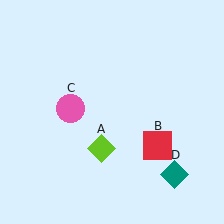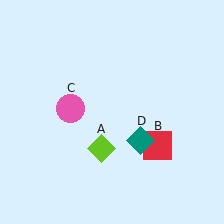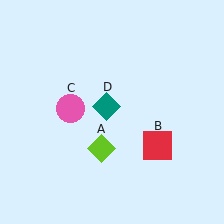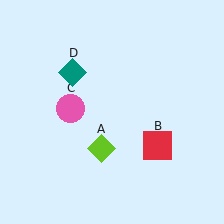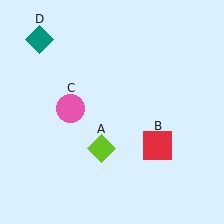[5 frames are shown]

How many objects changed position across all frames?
1 object changed position: teal diamond (object D).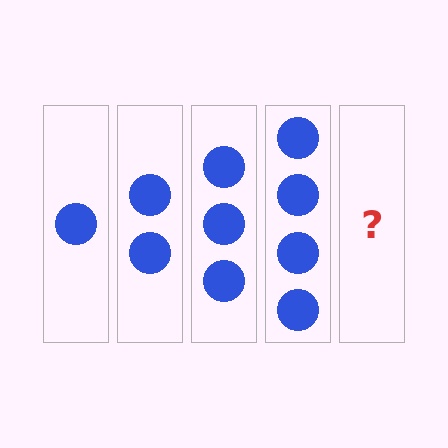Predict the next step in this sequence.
The next step is 5 circles.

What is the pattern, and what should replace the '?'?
The pattern is that each step adds one more circle. The '?' should be 5 circles.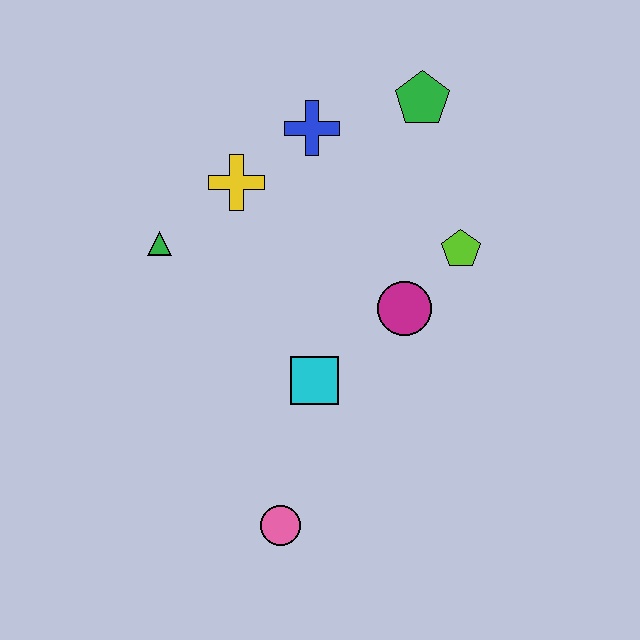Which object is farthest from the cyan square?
The green pentagon is farthest from the cyan square.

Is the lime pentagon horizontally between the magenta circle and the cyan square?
No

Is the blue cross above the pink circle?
Yes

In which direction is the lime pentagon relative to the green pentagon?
The lime pentagon is below the green pentagon.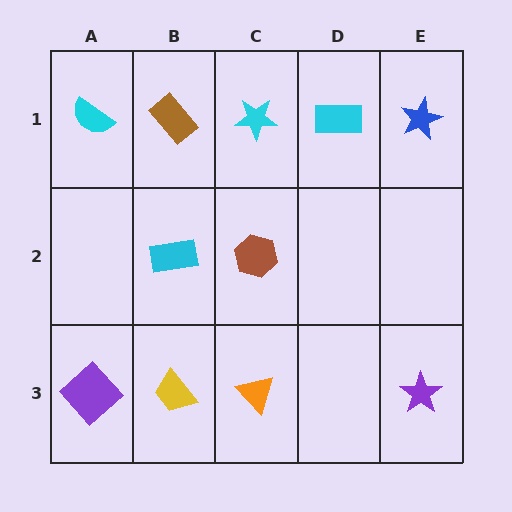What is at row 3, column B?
A yellow trapezoid.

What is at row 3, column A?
A purple diamond.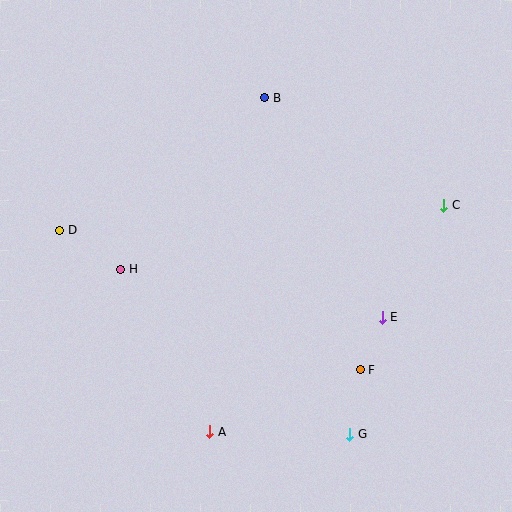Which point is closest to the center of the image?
Point H at (121, 269) is closest to the center.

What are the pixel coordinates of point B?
Point B is at (265, 98).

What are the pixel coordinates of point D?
Point D is at (60, 230).